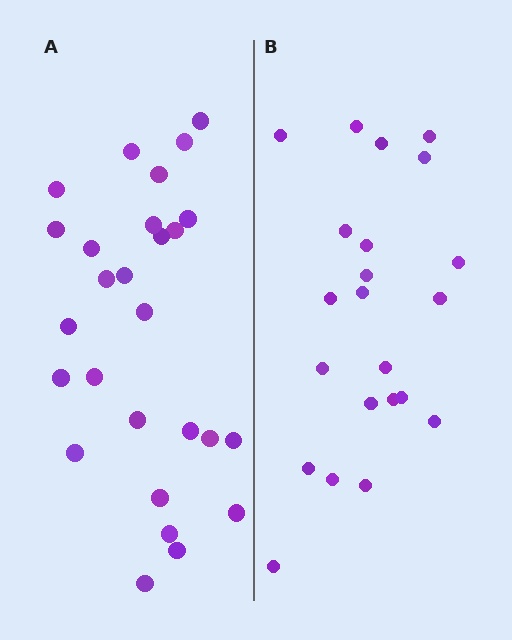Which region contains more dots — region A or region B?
Region A (the left region) has more dots.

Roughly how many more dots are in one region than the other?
Region A has about 5 more dots than region B.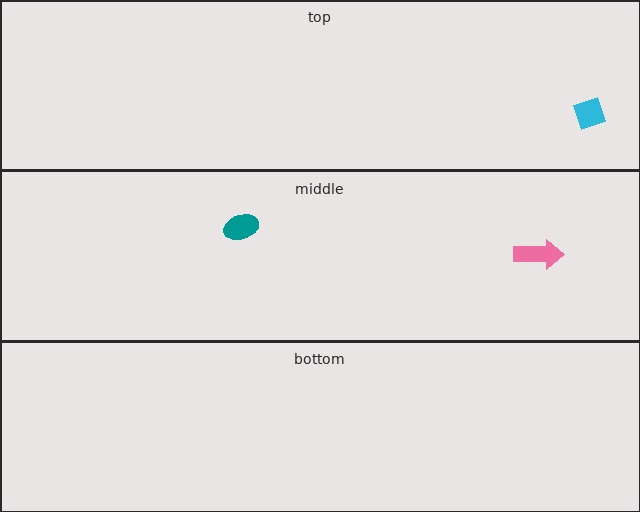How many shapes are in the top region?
1.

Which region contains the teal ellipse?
The middle region.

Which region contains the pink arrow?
The middle region.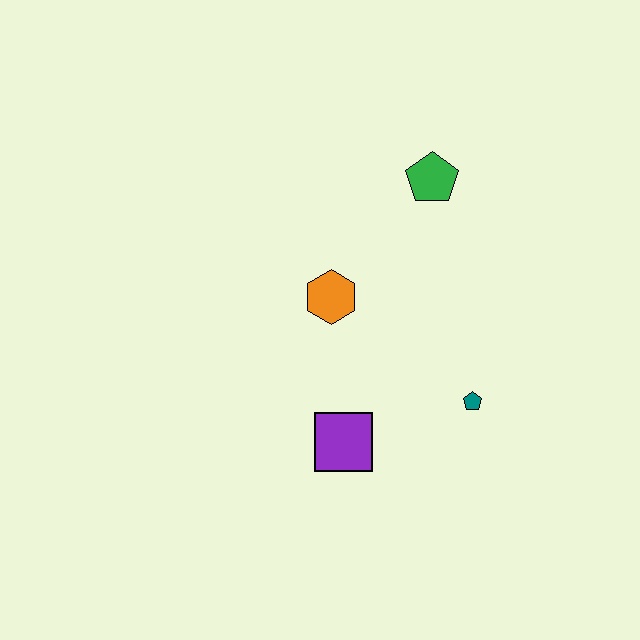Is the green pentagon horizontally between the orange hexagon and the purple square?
No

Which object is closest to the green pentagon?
The orange hexagon is closest to the green pentagon.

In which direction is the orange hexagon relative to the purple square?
The orange hexagon is above the purple square.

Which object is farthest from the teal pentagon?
The green pentagon is farthest from the teal pentagon.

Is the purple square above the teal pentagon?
No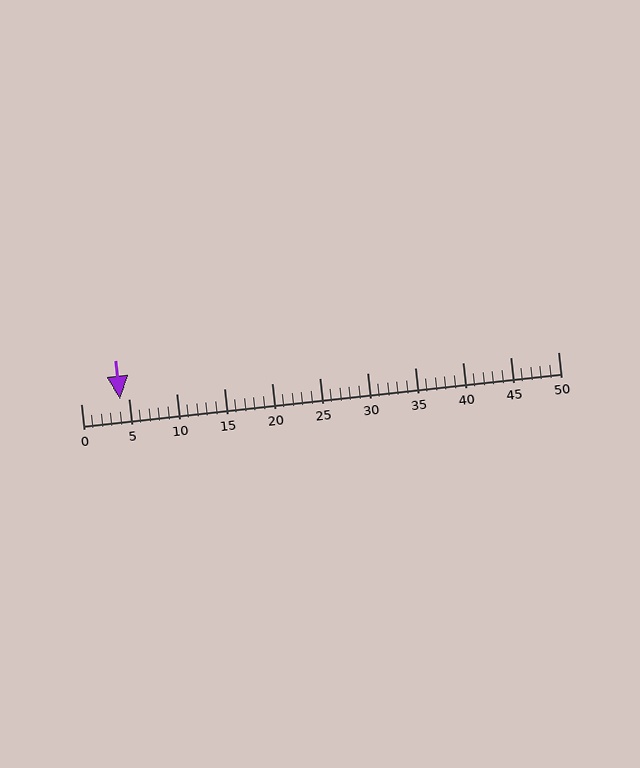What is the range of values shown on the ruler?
The ruler shows values from 0 to 50.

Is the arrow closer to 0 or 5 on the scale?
The arrow is closer to 5.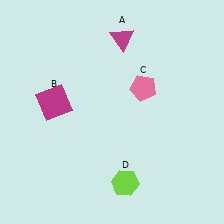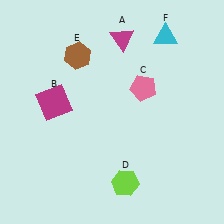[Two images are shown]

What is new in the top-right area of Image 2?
A cyan triangle (F) was added in the top-right area of Image 2.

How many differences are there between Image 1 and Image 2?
There are 2 differences between the two images.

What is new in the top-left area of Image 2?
A brown hexagon (E) was added in the top-left area of Image 2.